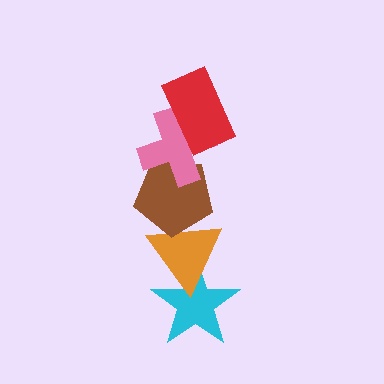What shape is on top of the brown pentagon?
The pink cross is on top of the brown pentagon.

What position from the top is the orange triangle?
The orange triangle is 4th from the top.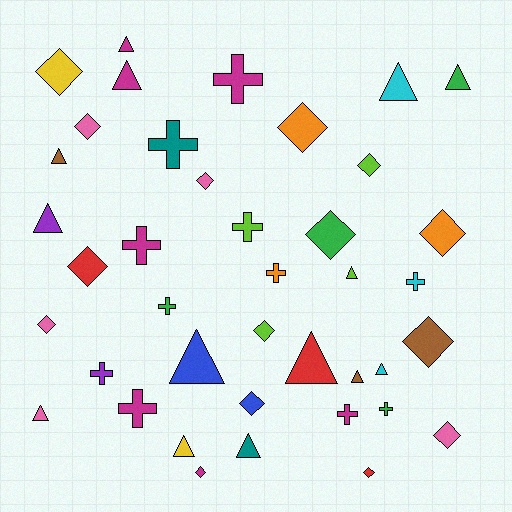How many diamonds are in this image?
There are 15 diamonds.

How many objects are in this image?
There are 40 objects.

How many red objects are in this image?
There are 3 red objects.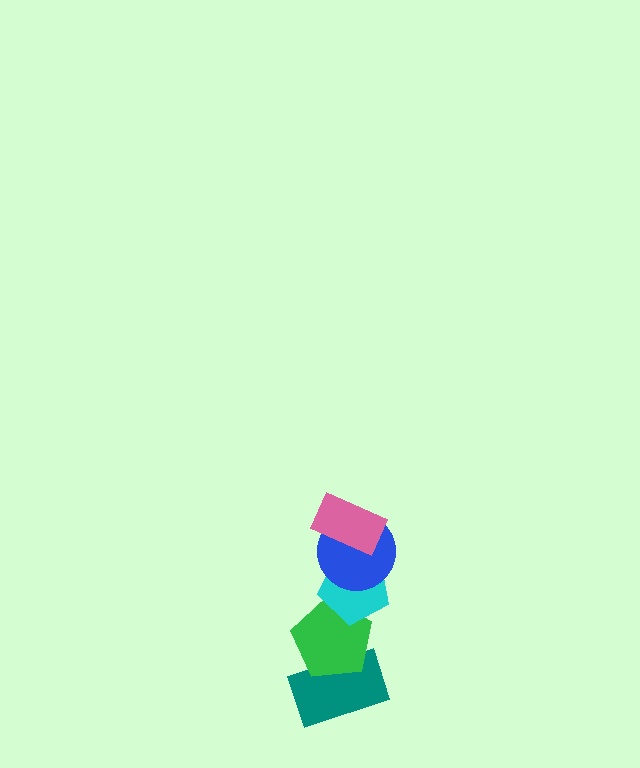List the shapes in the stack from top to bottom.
From top to bottom: the pink rectangle, the blue circle, the cyan pentagon, the green pentagon, the teal rectangle.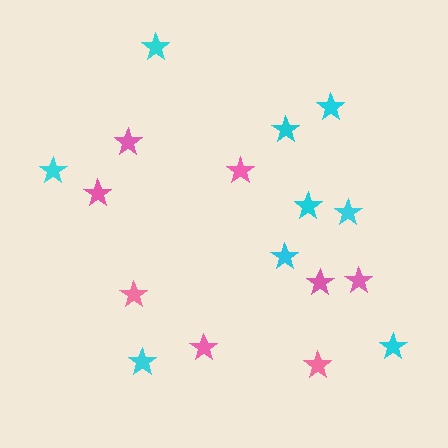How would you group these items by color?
There are 2 groups: one group of pink stars (8) and one group of cyan stars (9).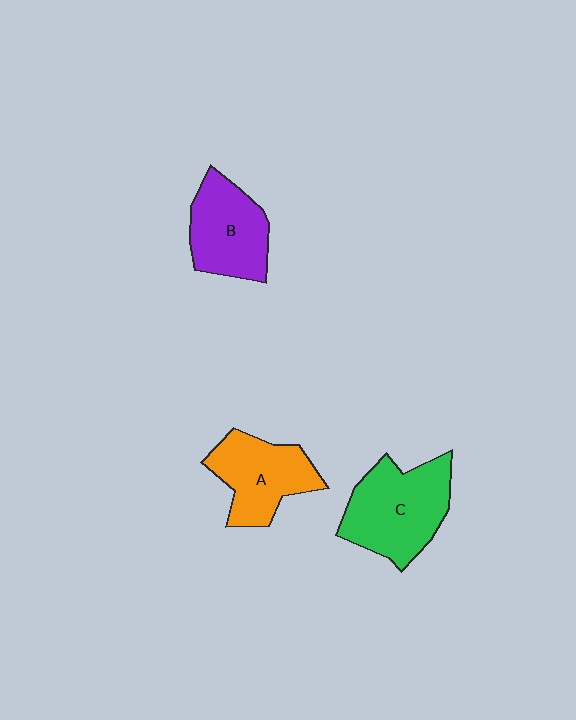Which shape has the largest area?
Shape C (green).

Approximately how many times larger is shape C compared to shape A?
Approximately 1.2 times.